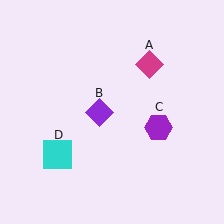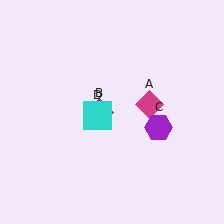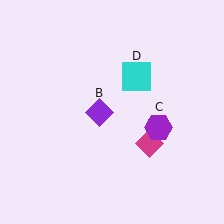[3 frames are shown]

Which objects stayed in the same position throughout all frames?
Purple diamond (object B) and purple hexagon (object C) remained stationary.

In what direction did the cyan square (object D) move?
The cyan square (object D) moved up and to the right.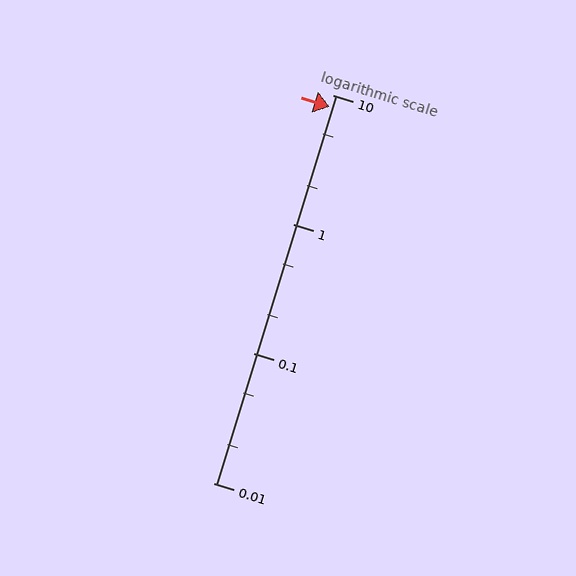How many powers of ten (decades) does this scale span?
The scale spans 3 decades, from 0.01 to 10.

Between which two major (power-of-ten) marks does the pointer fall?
The pointer is between 1 and 10.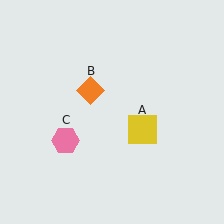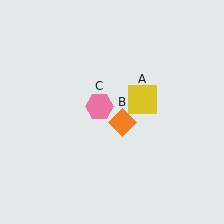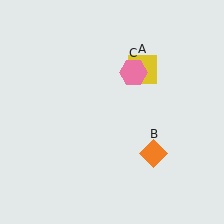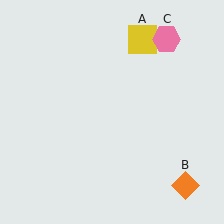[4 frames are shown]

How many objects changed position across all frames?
3 objects changed position: yellow square (object A), orange diamond (object B), pink hexagon (object C).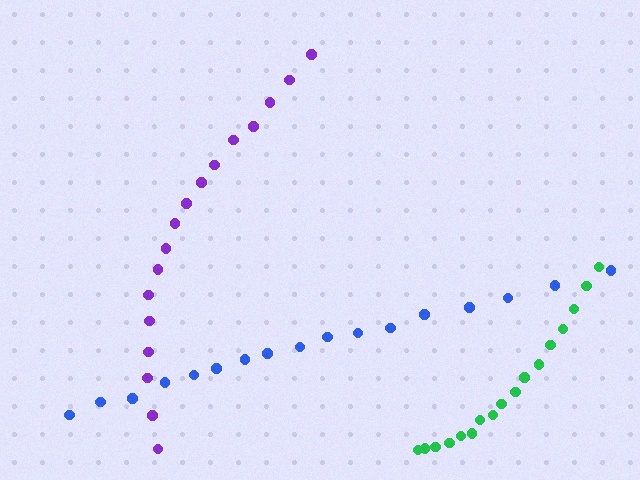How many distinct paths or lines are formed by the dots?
There are 3 distinct paths.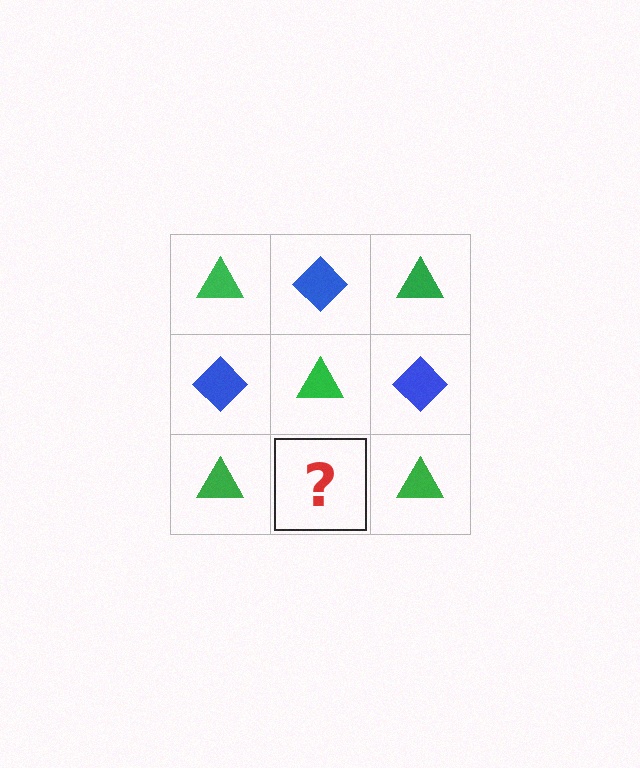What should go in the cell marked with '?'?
The missing cell should contain a blue diamond.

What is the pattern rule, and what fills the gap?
The rule is that it alternates green triangle and blue diamond in a checkerboard pattern. The gap should be filled with a blue diamond.